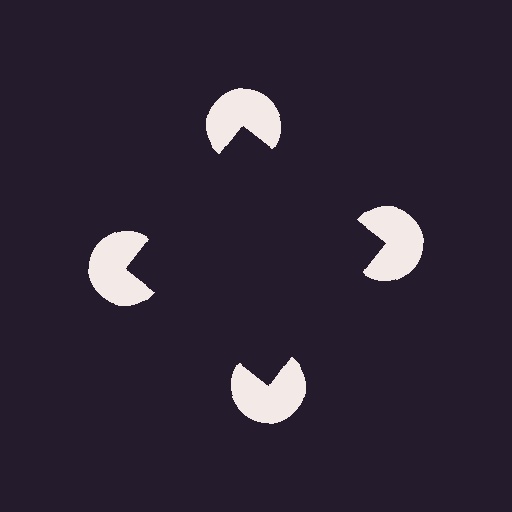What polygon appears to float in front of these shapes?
An illusory square — its edges are inferred from the aligned wedge cuts in the pac-man discs, not physically drawn.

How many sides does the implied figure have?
4 sides.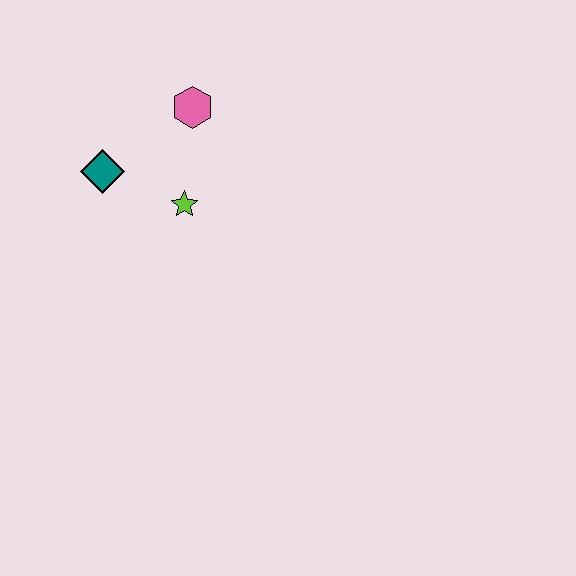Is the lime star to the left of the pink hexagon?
Yes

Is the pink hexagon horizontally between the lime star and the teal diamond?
No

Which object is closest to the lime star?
The teal diamond is closest to the lime star.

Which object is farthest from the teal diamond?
The pink hexagon is farthest from the teal diamond.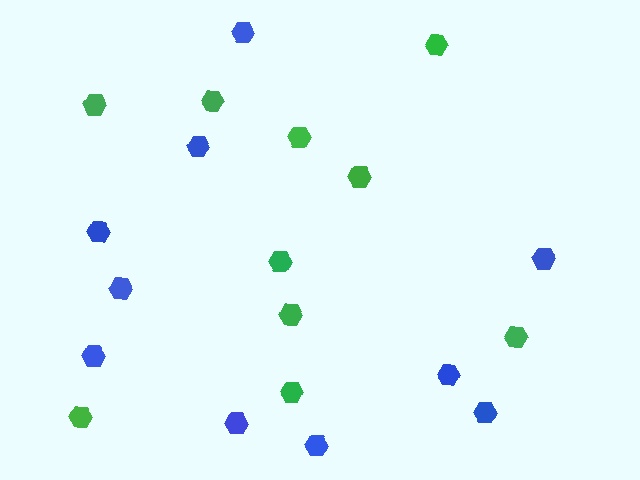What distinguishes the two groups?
There are 2 groups: one group of blue hexagons (10) and one group of green hexagons (10).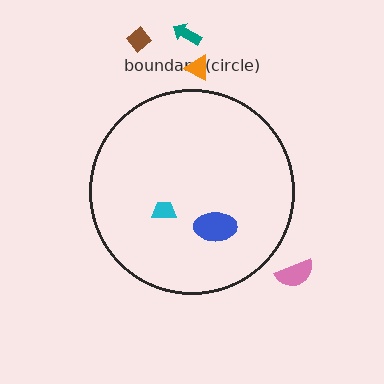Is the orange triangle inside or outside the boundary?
Outside.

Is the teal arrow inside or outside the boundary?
Outside.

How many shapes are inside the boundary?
2 inside, 4 outside.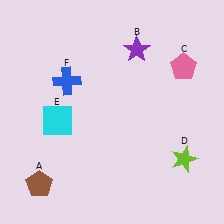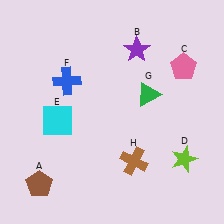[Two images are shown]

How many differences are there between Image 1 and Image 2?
There are 2 differences between the two images.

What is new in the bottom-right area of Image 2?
A brown cross (H) was added in the bottom-right area of Image 2.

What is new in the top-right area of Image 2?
A green triangle (G) was added in the top-right area of Image 2.